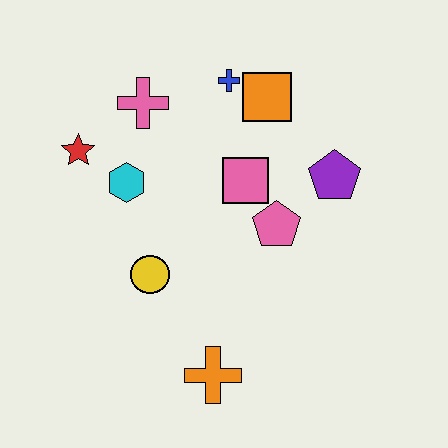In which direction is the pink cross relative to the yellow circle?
The pink cross is above the yellow circle.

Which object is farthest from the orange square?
The orange cross is farthest from the orange square.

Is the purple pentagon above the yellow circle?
Yes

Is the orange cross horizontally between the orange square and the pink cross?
Yes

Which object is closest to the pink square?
The pink pentagon is closest to the pink square.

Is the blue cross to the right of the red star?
Yes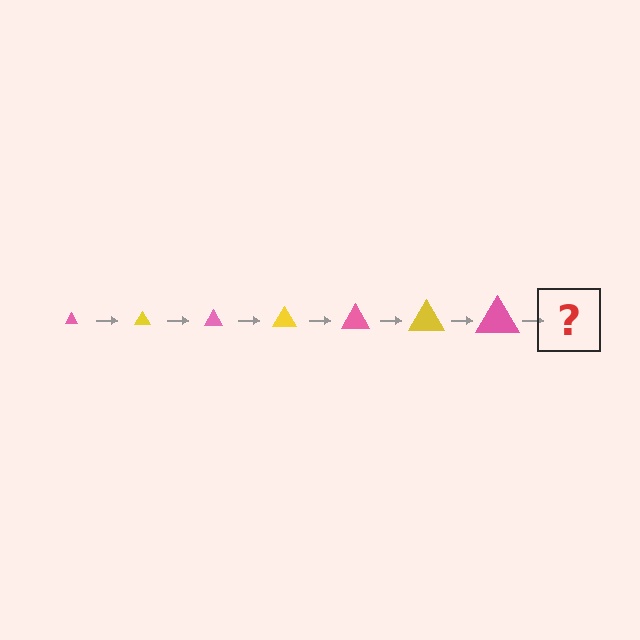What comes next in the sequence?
The next element should be a yellow triangle, larger than the previous one.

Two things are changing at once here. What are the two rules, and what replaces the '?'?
The two rules are that the triangle grows larger each step and the color cycles through pink and yellow. The '?' should be a yellow triangle, larger than the previous one.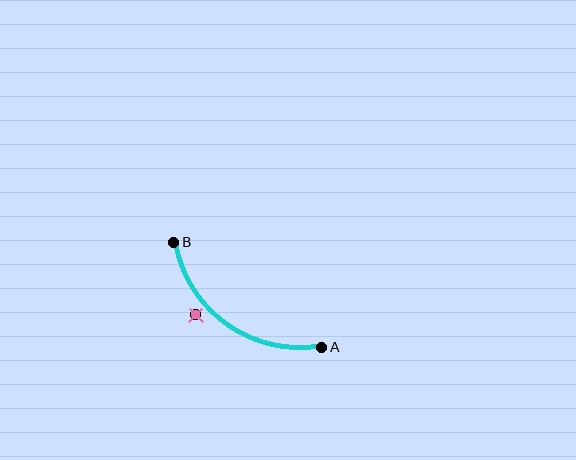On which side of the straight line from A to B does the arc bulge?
The arc bulges below and to the left of the straight line connecting A and B.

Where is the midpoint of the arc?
The arc midpoint is the point on the curve farthest from the straight line joining A and B. It sits below and to the left of that line.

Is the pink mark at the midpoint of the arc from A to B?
No — the pink mark does not lie on the arc at all. It sits slightly outside the curve.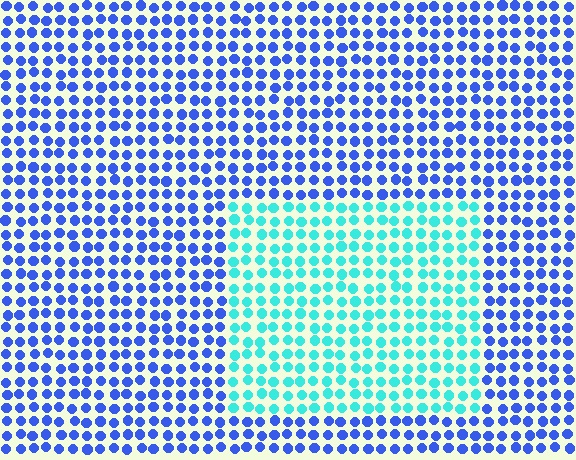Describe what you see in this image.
The image is filled with small blue elements in a uniform arrangement. A rectangle-shaped region is visible where the elements are tinted to a slightly different hue, forming a subtle color boundary.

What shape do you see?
I see a rectangle.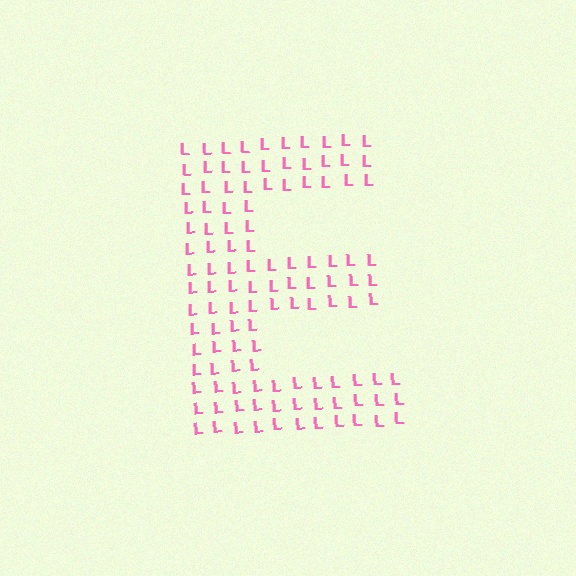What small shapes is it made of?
It is made of small letter L's.